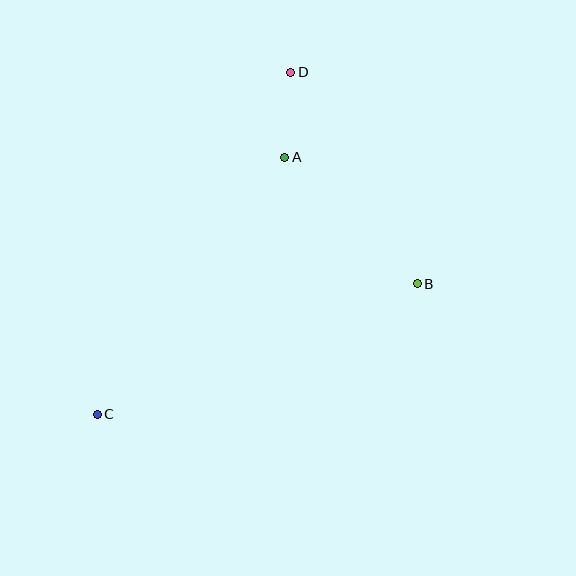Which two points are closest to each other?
Points A and D are closest to each other.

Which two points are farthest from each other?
Points C and D are farthest from each other.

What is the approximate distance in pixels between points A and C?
The distance between A and C is approximately 318 pixels.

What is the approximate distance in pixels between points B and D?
The distance between B and D is approximately 246 pixels.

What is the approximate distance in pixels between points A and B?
The distance between A and B is approximately 183 pixels.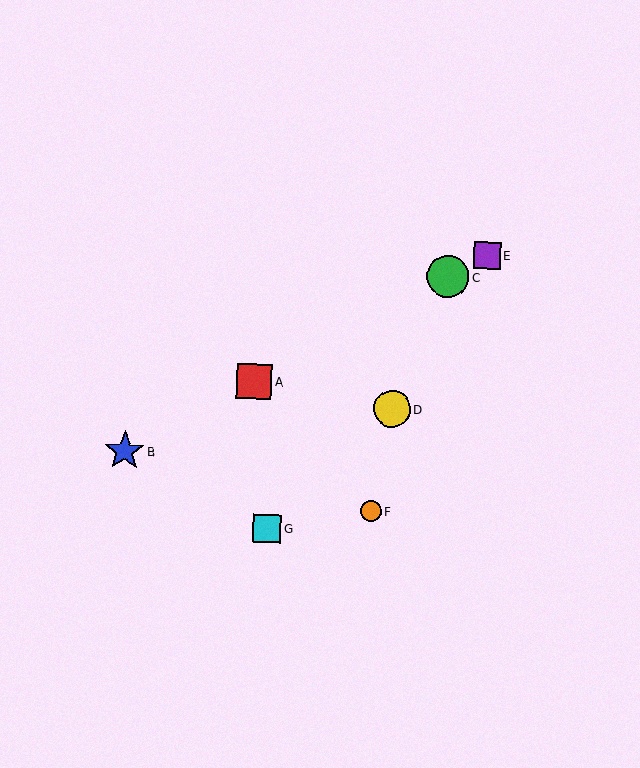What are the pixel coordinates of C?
Object C is at (448, 277).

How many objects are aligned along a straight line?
4 objects (A, B, C, E) are aligned along a straight line.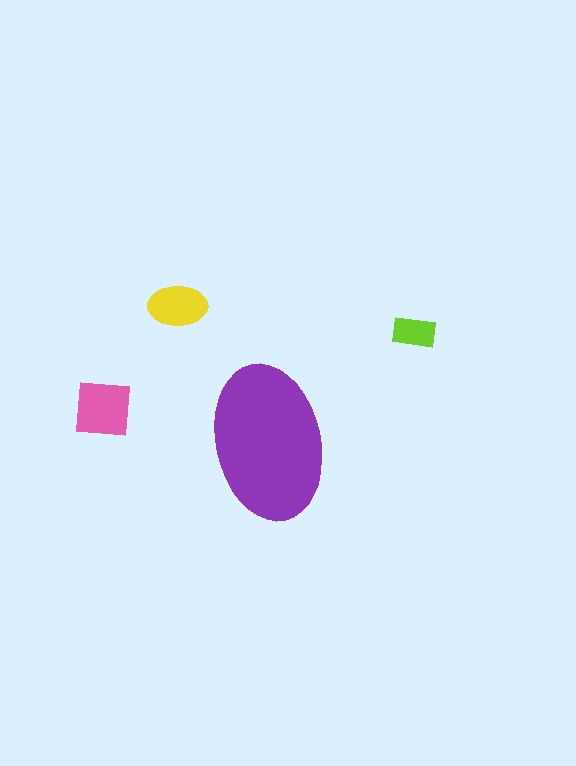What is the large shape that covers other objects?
A purple ellipse.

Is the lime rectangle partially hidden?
No, the lime rectangle is fully visible.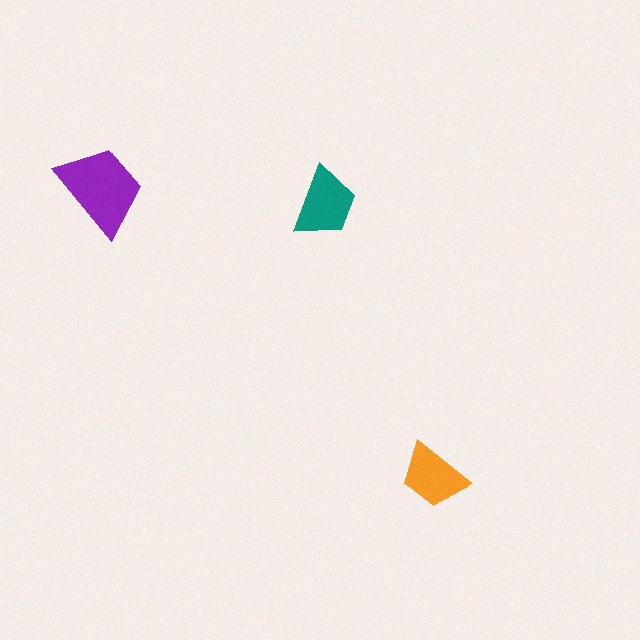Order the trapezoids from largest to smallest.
the purple one, the teal one, the orange one.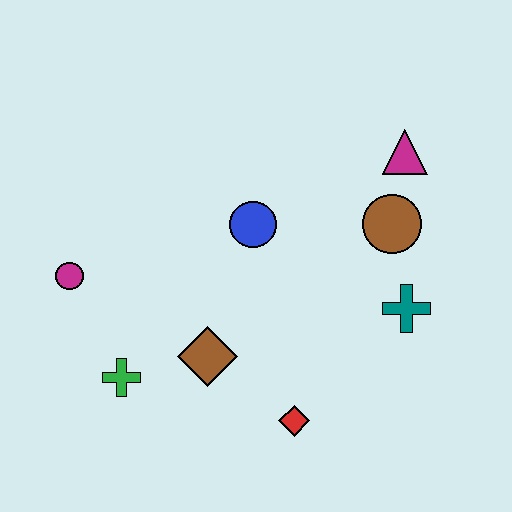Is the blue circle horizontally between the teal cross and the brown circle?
No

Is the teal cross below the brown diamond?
No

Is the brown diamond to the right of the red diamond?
No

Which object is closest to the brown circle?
The magenta triangle is closest to the brown circle.